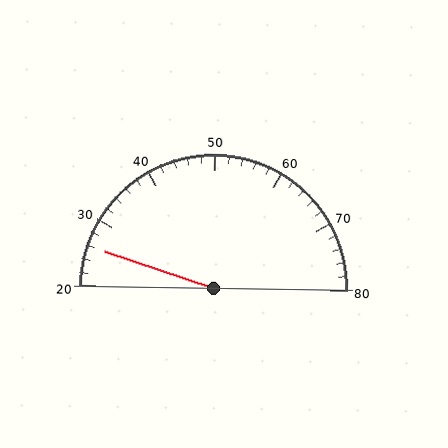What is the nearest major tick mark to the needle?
The nearest major tick mark is 30.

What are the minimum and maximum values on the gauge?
The gauge ranges from 20 to 80.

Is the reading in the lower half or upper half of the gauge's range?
The reading is in the lower half of the range (20 to 80).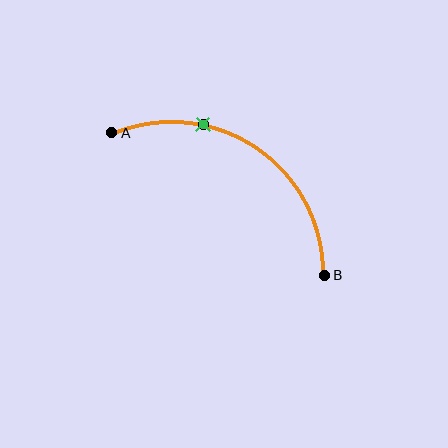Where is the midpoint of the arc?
The arc midpoint is the point on the curve farthest from the straight line joining A and B. It sits above and to the right of that line.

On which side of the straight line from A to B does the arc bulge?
The arc bulges above and to the right of the straight line connecting A and B.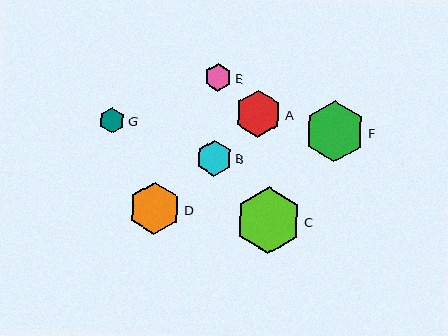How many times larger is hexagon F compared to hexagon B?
Hexagon F is approximately 1.7 times the size of hexagon B.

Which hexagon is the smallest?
Hexagon G is the smallest with a size of approximately 25 pixels.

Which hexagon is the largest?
Hexagon C is the largest with a size of approximately 66 pixels.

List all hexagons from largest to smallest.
From largest to smallest: C, F, D, A, B, E, G.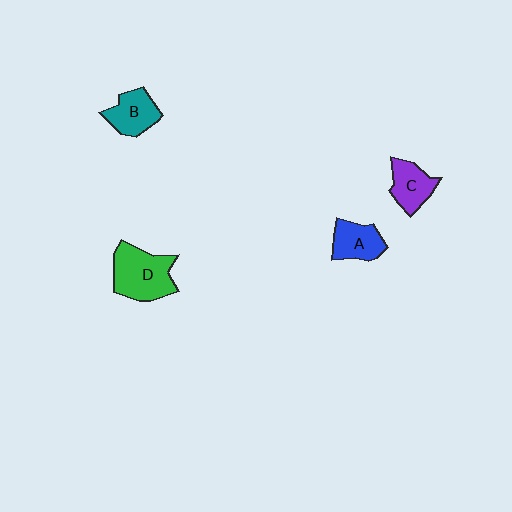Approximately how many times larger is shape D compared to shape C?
Approximately 1.6 times.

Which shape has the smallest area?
Shape C (purple).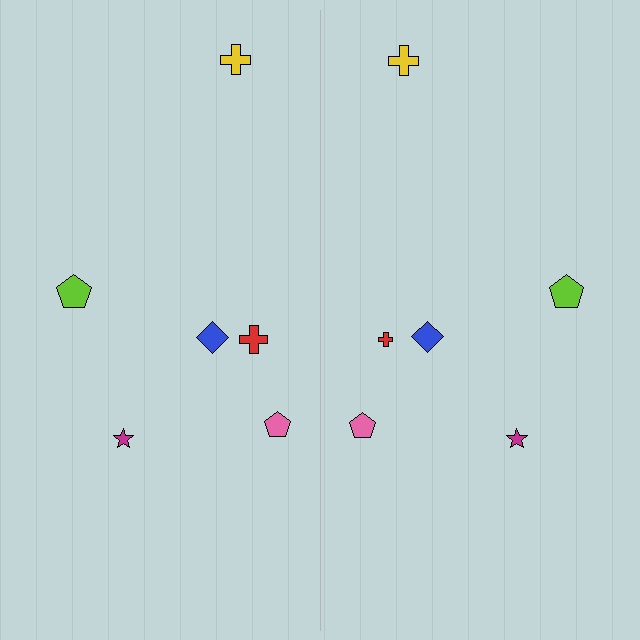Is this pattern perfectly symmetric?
No, the pattern is not perfectly symmetric. The red cross on the right side has a different size than its mirror counterpart.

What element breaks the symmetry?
The red cross on the right side has a different size than its mirror counterpart.